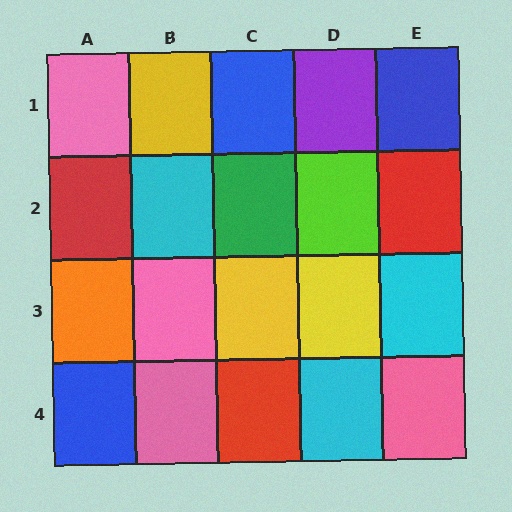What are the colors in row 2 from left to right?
Red, cyan, green, lime, red.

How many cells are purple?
1 cell is purple.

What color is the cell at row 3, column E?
Cyan.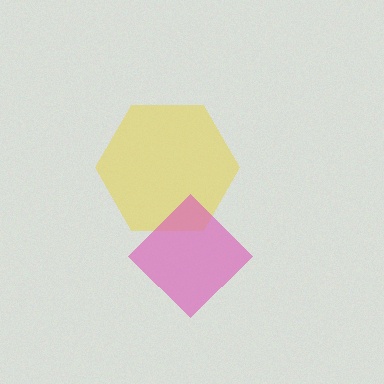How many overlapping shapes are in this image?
There are 2 overlapping shapes in the image.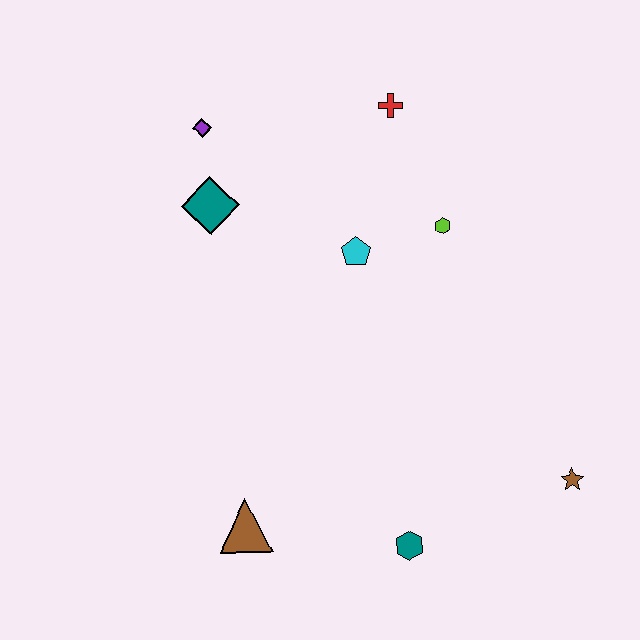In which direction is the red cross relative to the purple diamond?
The red cross is to the right of the purple diamond.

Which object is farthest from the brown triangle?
The red cross is farthest from the brown triangle.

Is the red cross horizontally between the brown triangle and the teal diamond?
No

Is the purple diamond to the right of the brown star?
No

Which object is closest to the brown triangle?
The teal hexagon is closest to the brown triangle.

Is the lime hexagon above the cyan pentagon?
Yes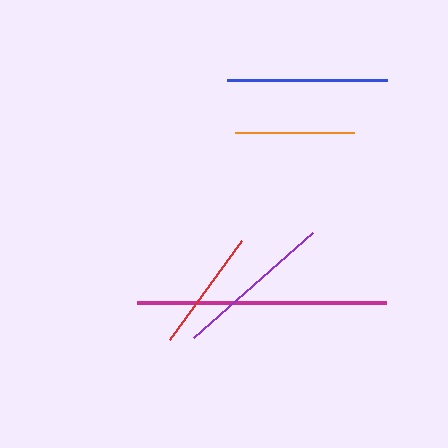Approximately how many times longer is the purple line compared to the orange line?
The purple line is approximately 1.3 times the length of the orange line.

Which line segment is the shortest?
The orange line is the shortest at approximately 119 pixels.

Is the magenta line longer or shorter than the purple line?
The magenta line is longer than the purple line.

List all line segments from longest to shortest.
From longest to shortest: magenta, blue, purple, red, orange.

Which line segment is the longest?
The magenta line is the longest at approximately 249 pixels.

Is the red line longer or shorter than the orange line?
The red line is longer than the orange line.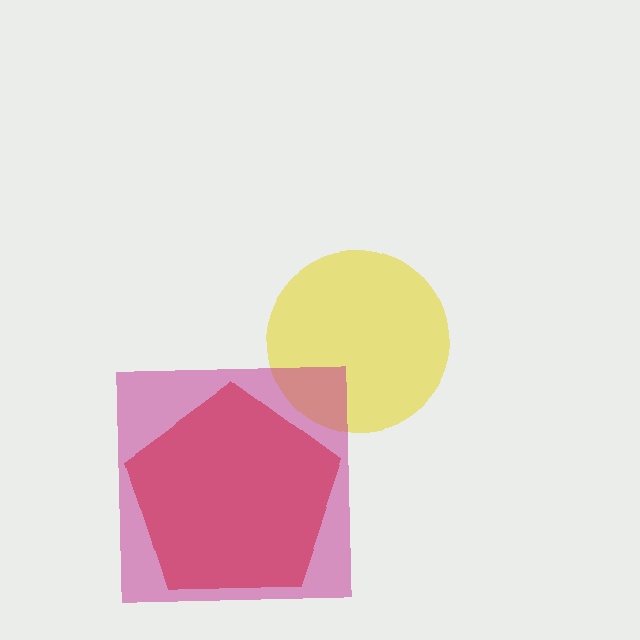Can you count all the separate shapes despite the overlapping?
Yes, there are 3 separate shapes.